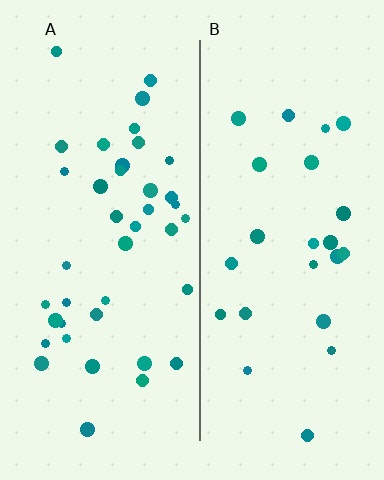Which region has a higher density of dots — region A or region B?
A (the left).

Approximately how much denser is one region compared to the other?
Approximately 1.7× — region A over region B.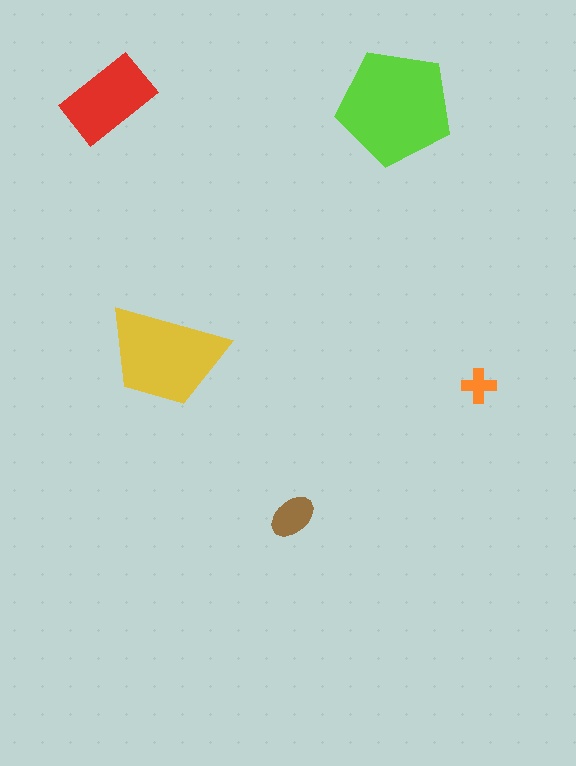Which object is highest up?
The red rectangle is topmost.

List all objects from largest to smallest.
The lime pentagon, the yellow trapezoid, the red rectangle, the brown ellipse, the orange cross.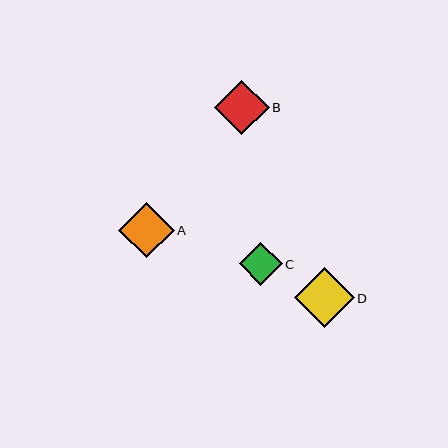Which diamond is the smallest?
Diamond C is the smallest with a size of approximately 43 pixels.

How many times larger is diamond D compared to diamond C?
Diamond D is approximately 1.4 times the size of diamond C.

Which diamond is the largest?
Diamond D is the largest with a size of approximately 60 pixels.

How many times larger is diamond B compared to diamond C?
Diamond B is approximately 1.3 times the size of diamond C.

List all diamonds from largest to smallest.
From largest to smallest: D, A, B, C.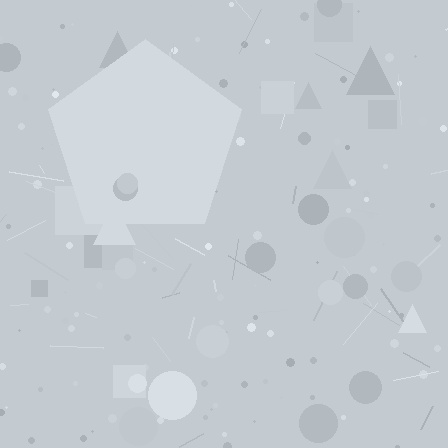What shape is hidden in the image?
A pentagon is hidden in the image.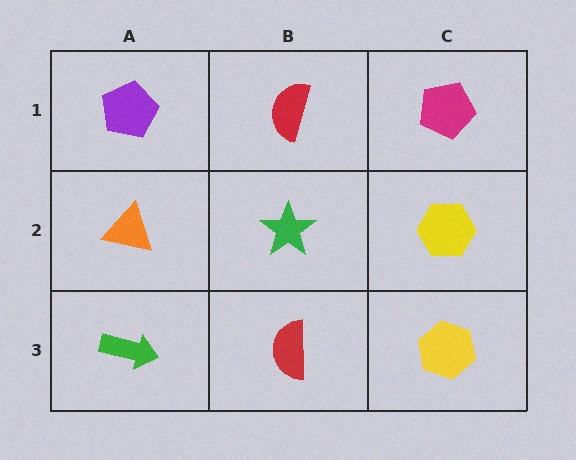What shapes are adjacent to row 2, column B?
A red semicircle (row 1, column B), a red semicircle (row 3, column B), an orange triangle (row 2, column A), a yellow hexagon (row 2, column C).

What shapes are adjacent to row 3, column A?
An orange triangle (row 2, column A), a red semicircle (row 3, column B).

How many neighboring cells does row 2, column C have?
3.